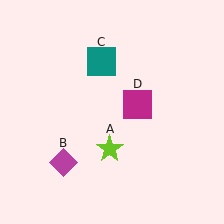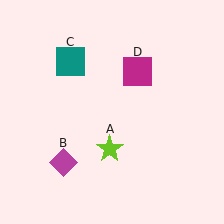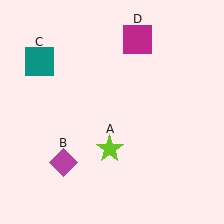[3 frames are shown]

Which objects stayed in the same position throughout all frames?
Lime star (object A) and magenta diamond (object B) remained stationary.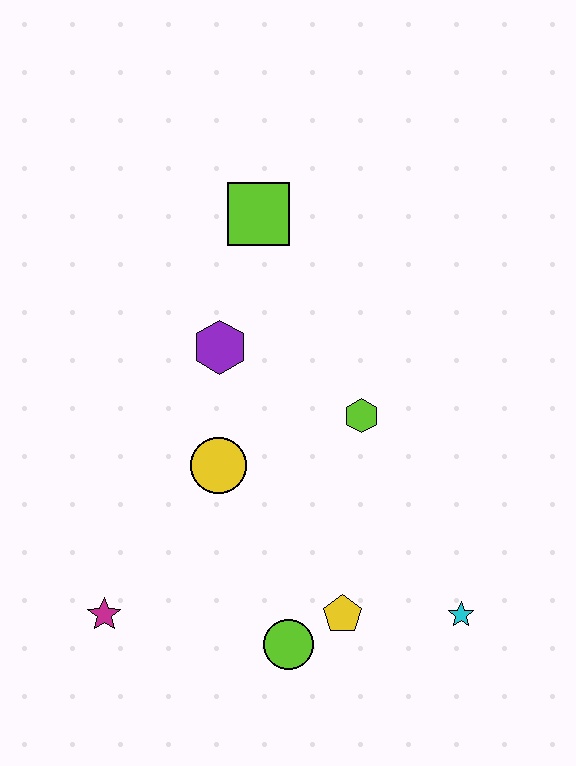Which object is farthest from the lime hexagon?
The magenta star is farthest from the lime hexagon.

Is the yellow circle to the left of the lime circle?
Yes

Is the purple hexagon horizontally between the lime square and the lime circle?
No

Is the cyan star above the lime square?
No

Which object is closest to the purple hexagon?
The yellow circle is closest to the purple hexagon.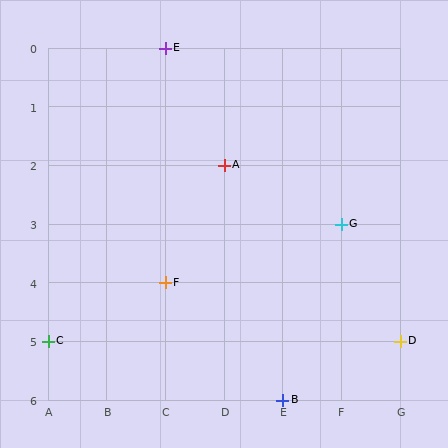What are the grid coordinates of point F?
Point F is at grid coordinates (C, 4).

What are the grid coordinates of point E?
Point E is at grid coordinates (C, 0).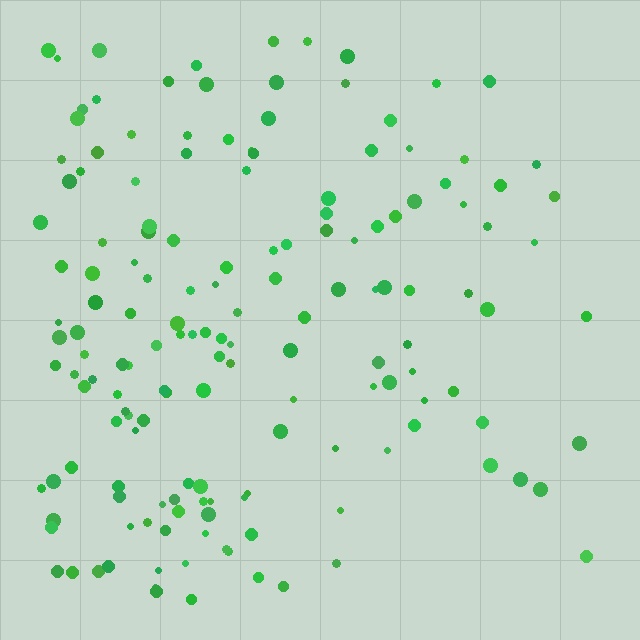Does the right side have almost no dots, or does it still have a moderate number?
Still a moderate number, just noticeably fewer than the left.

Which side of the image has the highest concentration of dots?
The left.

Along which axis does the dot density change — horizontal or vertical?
Horizontal.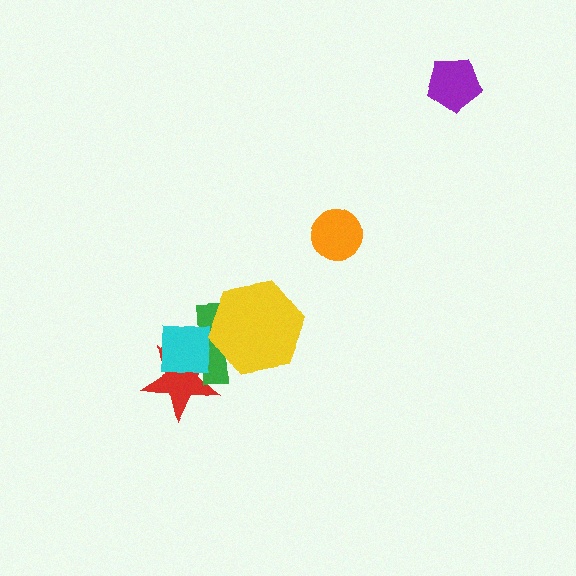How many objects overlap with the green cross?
3 objects overlap with the green cross.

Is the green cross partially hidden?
Yes, it is partially covered by another shape.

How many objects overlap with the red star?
2 objects overlap with the red star.